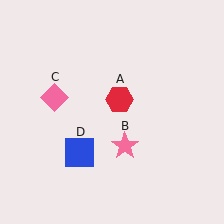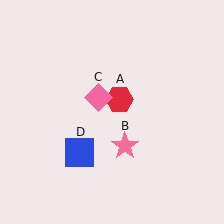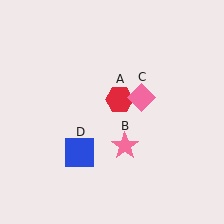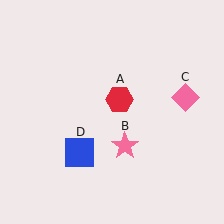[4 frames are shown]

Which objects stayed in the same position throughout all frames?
Red hexagon (object A) and pink star (object B) and blue square (object D) remained stationary.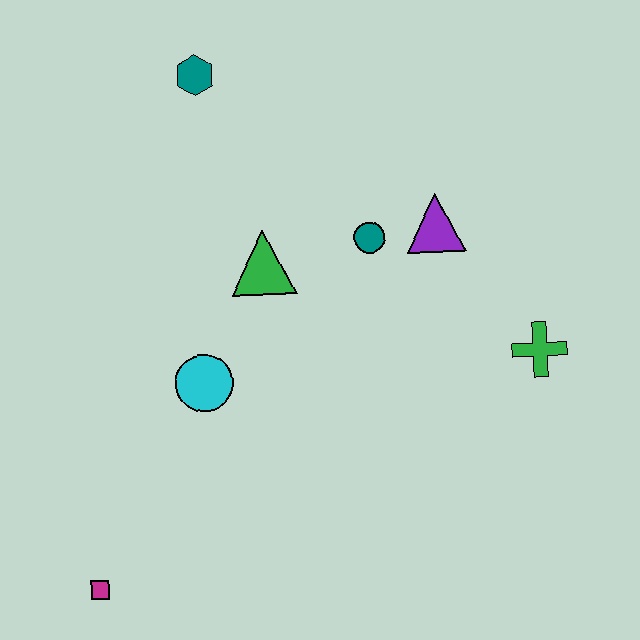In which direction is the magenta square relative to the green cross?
The magenta square is to the left of the green cross.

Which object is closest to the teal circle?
The purple triangle is closest to the teal circle.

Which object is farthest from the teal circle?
The magenta square is farthest from the teal circle.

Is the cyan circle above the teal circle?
No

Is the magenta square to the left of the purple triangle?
Yes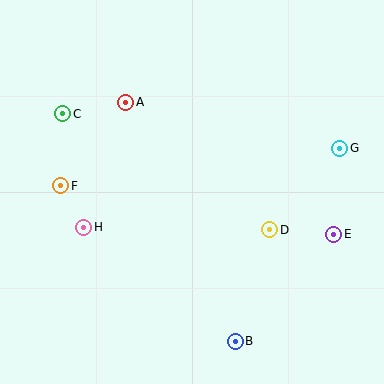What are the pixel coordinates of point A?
Point A is at (126, 102).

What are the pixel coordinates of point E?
Point E is at (334, 234).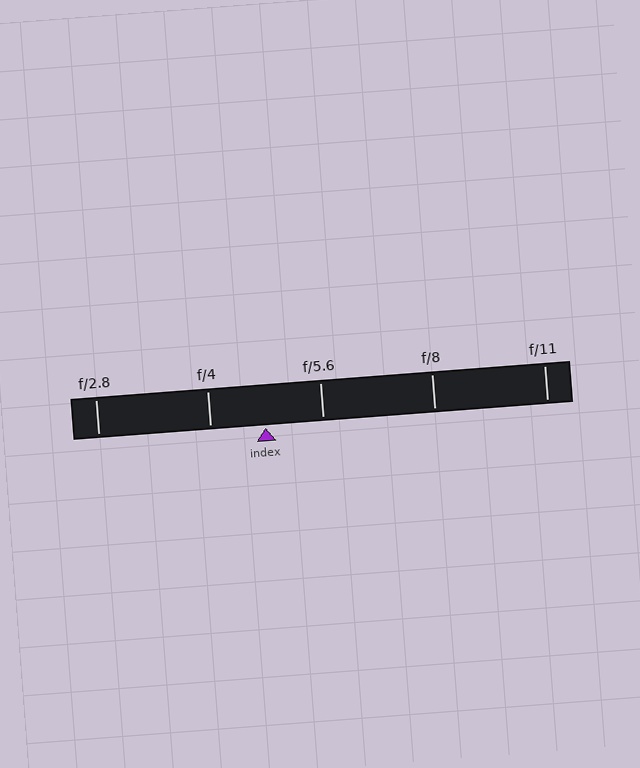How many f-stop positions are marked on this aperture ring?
There are 5 f-stop positions marked.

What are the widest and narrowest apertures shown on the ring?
The widest aperture shown is f/2.8 and the narrowest is f/11.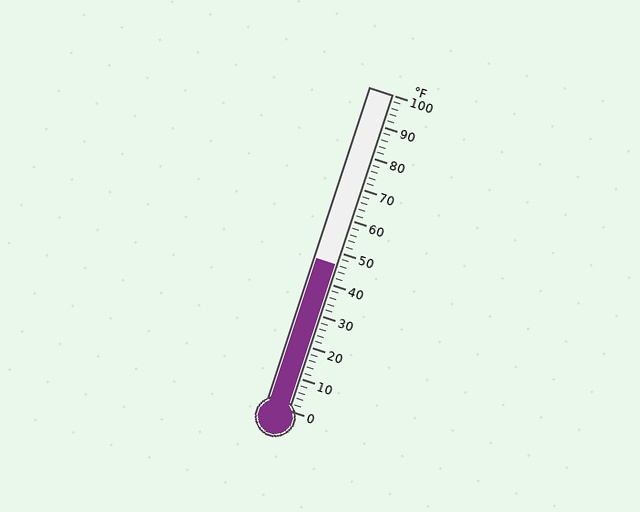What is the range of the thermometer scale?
The thermometer scale ranges from 0°F to 100°F.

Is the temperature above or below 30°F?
The temperature is above 30°F.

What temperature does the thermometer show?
The thermometer shows approximately 46°F.